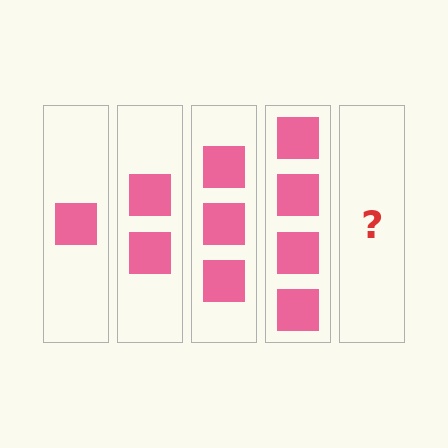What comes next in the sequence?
The next element should be 5 squares.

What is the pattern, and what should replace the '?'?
The pattern is that each step adds one more square. The '?' should be 5 squares.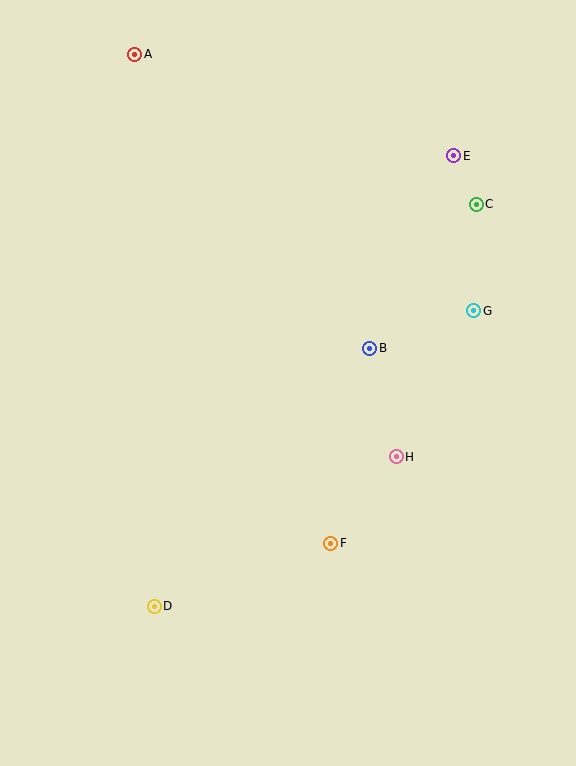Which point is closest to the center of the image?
Point B at (370, 348) is closest to the center.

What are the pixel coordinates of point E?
Point E is at (454, 156).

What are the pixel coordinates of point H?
Point H is at (396, 457).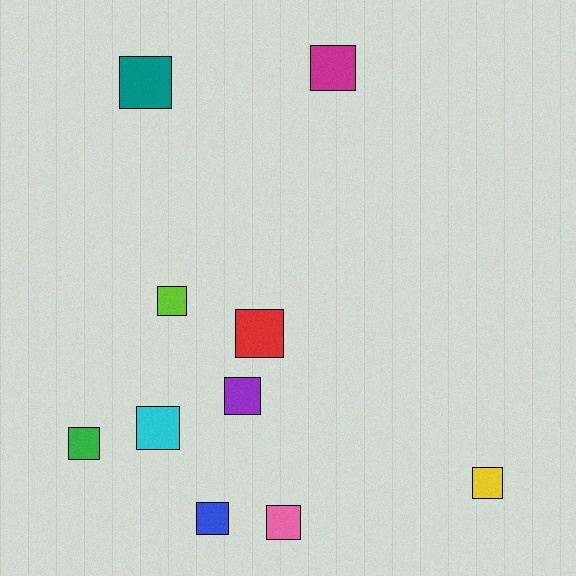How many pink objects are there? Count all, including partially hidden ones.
There is 1 pink object.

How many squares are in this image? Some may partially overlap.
There are 10 squares.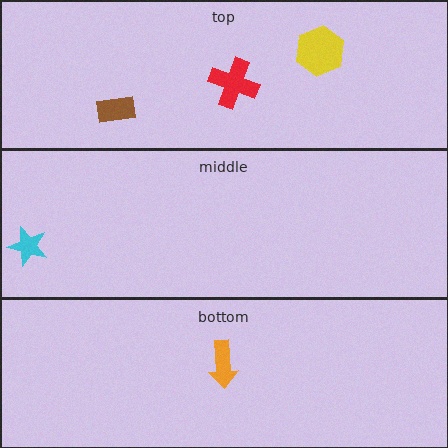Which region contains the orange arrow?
The bottom region.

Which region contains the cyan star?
The middle region.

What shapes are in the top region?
The yellow hexagon, the brown rectangle, the red cross.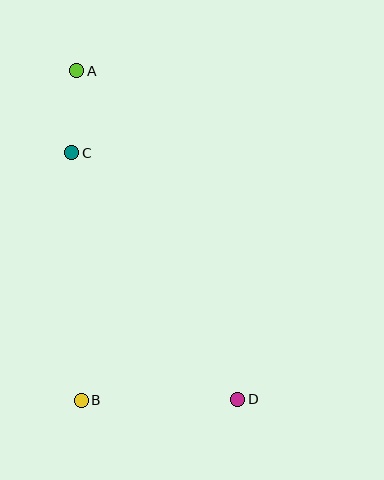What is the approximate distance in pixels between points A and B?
The distance between A and B is approximately 329 pixels.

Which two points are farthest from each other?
Points A and D are farthest from each other.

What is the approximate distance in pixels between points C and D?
The distance between C and D is approximately 297 pixels.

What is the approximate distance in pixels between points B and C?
The distance between B and C is approximately 247 pixels.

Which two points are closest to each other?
Points A and C are closest to each other.